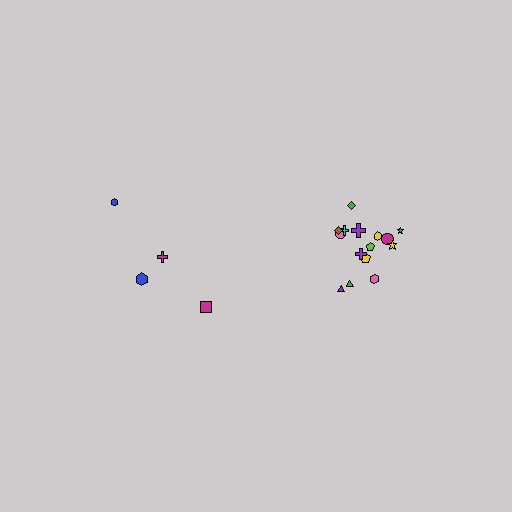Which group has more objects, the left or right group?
The right group.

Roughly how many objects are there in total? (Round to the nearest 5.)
Roughly 20 objects in total.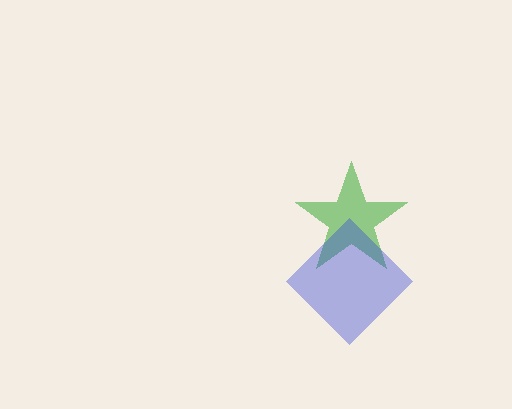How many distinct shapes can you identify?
There are 2 distinct shapes: a green star, a blue diamond.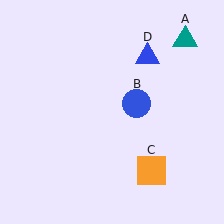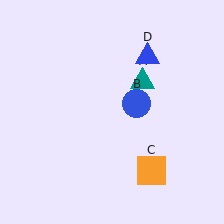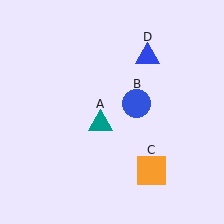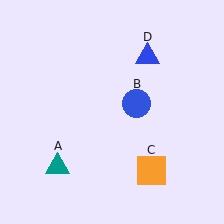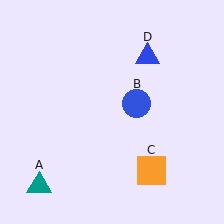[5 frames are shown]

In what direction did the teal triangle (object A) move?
The teal triangle (object A) moved down and to the left.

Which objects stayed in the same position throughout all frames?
Blue circle (object B) and orange square (object C) and blue triangle (object D) remained stationary.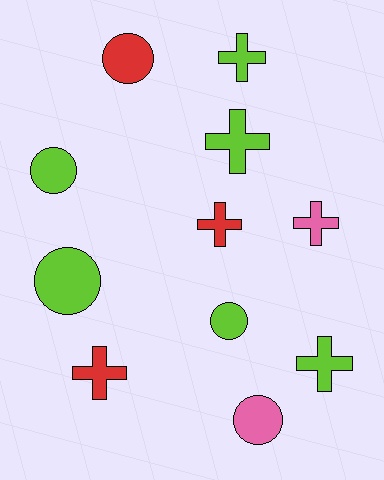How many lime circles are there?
There are 3 lime circles.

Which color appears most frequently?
Lime, with 6 objects.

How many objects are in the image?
There are 11 objects.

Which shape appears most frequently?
Cross, with 6 objects.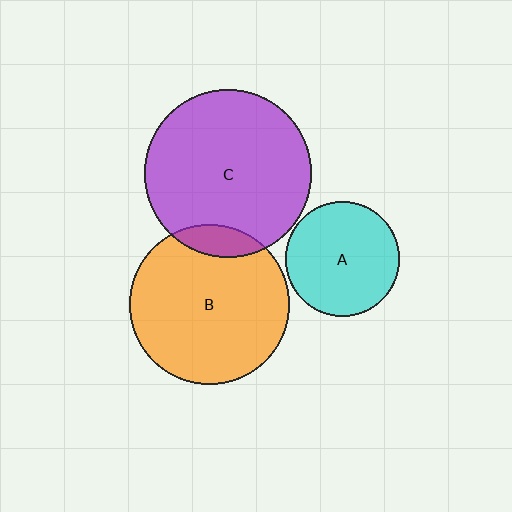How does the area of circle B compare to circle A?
Approximately 2.0 times.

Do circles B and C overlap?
Yes.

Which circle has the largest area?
Circle C (purple).